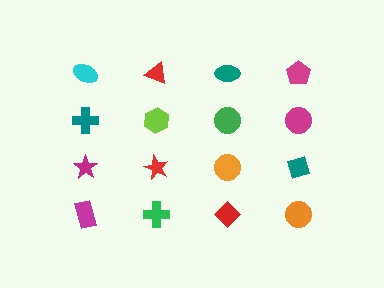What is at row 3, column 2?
A red star.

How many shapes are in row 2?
4 shapes.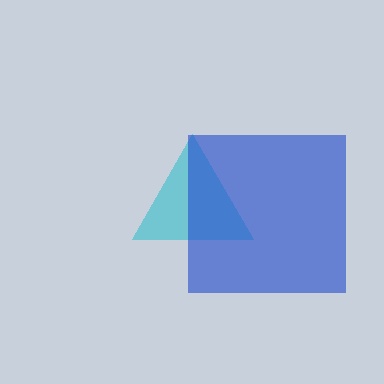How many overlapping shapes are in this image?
There are 2 overlapping shapes in the image.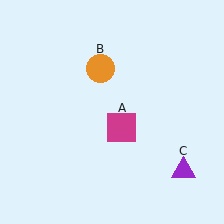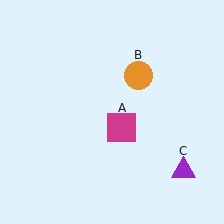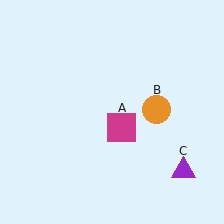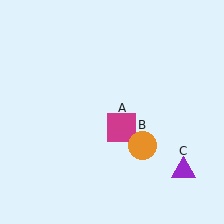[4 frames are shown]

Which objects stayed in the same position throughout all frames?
Magenta square (object A) and purple triangle (object C) remained stationary.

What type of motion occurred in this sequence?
The orange circle (object B) rotated clockwise around the center of the scene.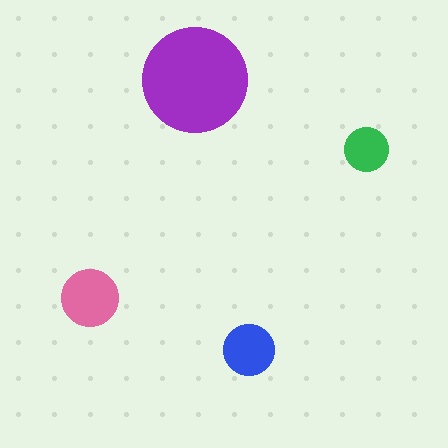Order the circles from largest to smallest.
the purple one, the pink one, the blue one, the green one.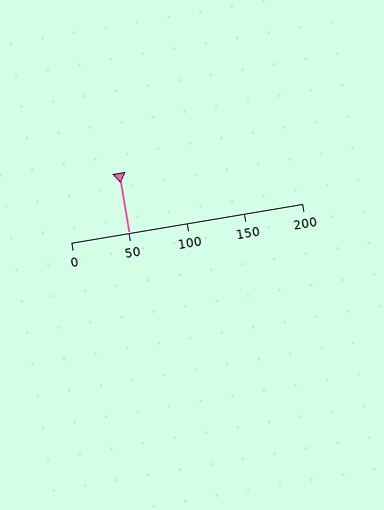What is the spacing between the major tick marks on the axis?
The major ticks are spaced 50 apart.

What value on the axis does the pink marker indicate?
The marker indicates approximately 50.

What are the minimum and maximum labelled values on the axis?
The axis runs from 0 to 200.